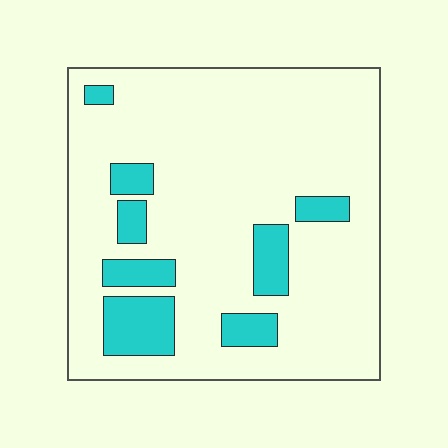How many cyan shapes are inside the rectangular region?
8.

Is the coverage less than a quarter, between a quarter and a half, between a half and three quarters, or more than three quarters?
Less than a quarter.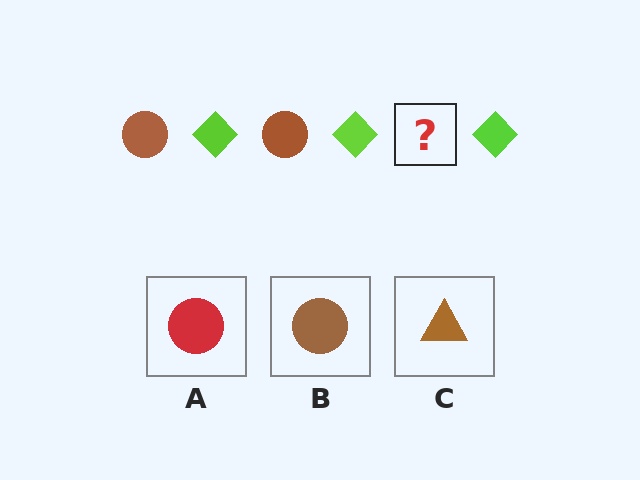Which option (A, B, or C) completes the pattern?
B.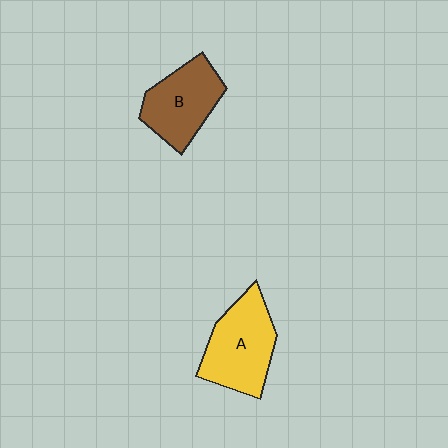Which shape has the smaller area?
Shape B (brown).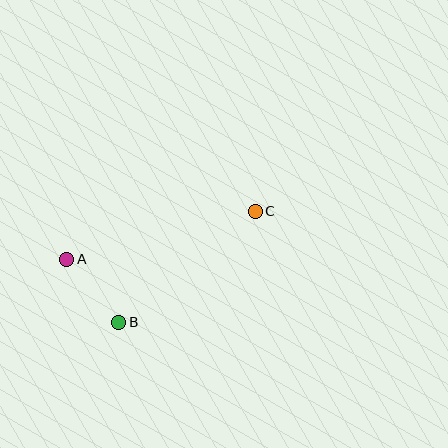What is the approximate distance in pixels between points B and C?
The distance between B and C is approximately 176 pixels.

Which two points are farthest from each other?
Points A and C are farthest from each other.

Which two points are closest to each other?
Points A and B are closest to each other.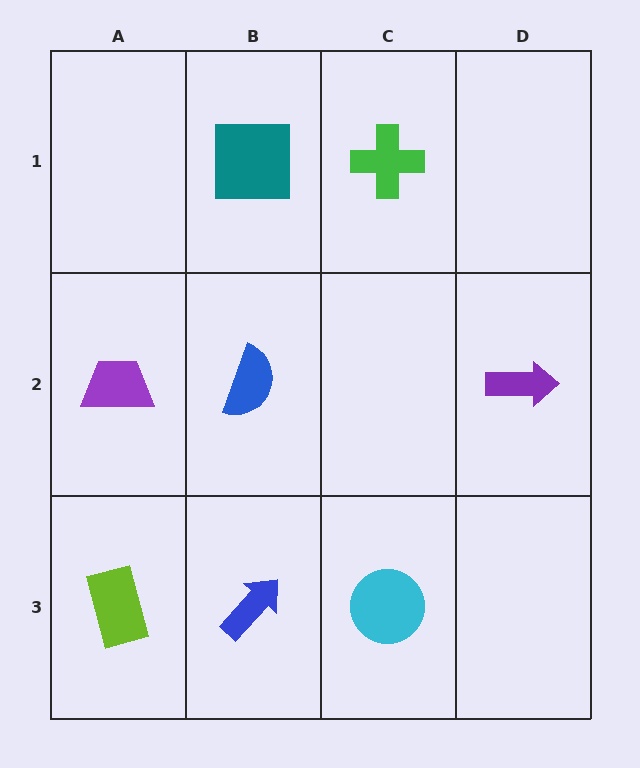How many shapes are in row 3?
3 shapes.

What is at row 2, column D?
A purple arrow.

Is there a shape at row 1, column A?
No, that cell is empty.